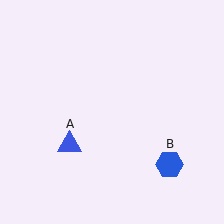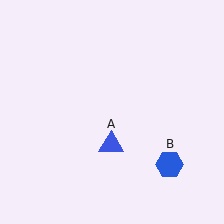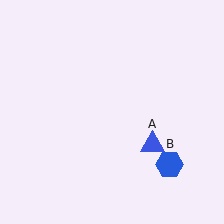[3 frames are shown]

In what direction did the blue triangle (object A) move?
The blue triangle (object A) moved right.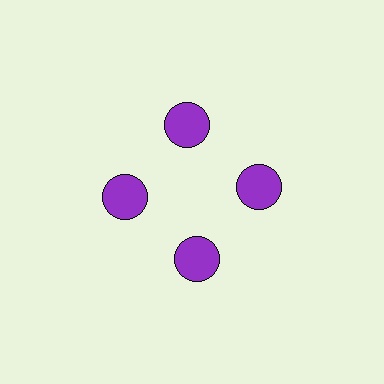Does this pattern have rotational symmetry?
Yes, this pattern has 4-fold rotational symmetry. It looks the same after rotating 90 degrees around the center.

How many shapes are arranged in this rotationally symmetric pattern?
There are 4 shapes, arranged in 4 groups of 1.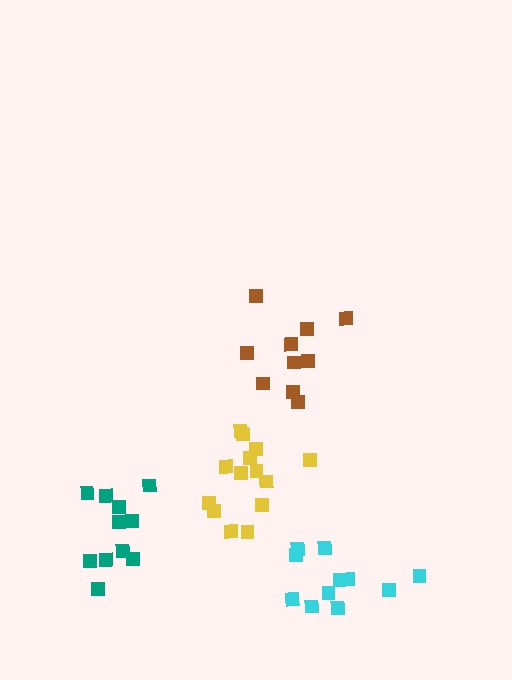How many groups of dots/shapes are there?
There are 4 groups.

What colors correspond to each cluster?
The clusters are colored: yellow, cyan, brown, teal.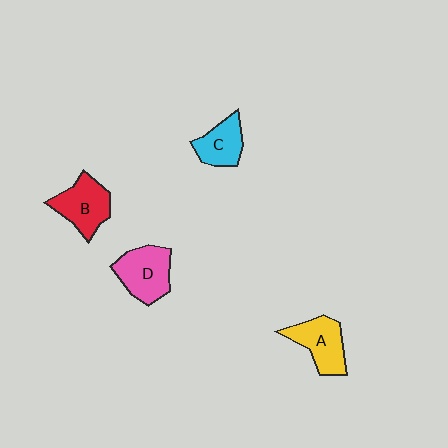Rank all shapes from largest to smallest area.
From largest to smallest: D (pink), B (red), A (yellow), C (cyan).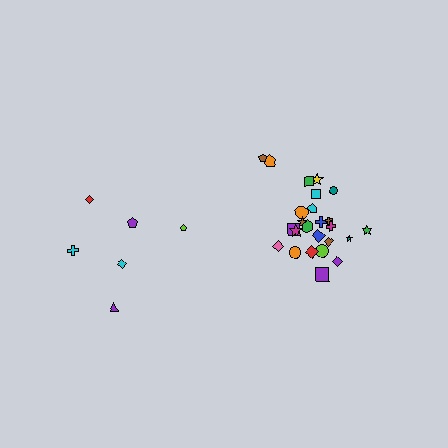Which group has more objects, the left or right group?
The right group.